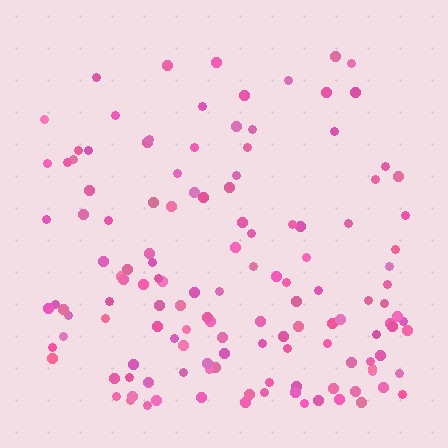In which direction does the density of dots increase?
From top to bottom, with the bottom side densest.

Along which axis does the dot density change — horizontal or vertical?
Vertical.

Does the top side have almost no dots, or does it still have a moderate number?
Still a moderate number, just noticeably fewer than the bottom.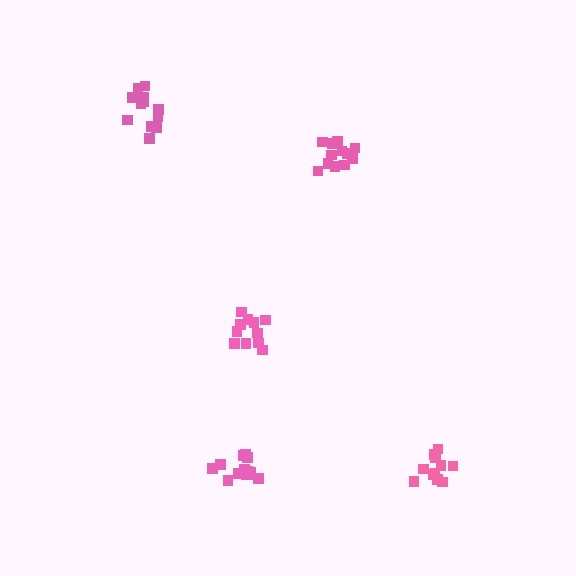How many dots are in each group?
Group 1: 11 dots, Group 2: 14 dots, Group 3: 12 dots, Group 4: 11 dots, Group 5: 12 dots (60 total).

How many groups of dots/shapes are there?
There are 5 groups.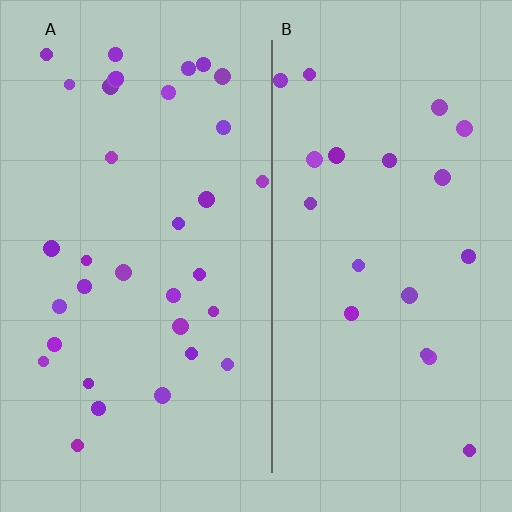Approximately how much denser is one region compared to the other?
Approximately 1.7× — region A over region B.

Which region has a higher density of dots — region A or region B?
A (the left).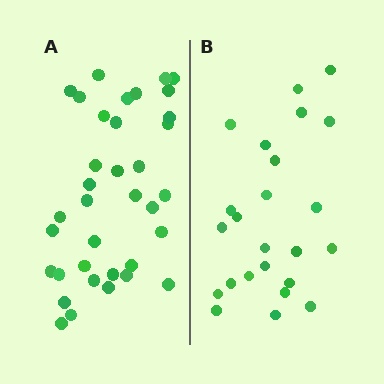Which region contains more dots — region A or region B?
Region A (the left region) has more dots.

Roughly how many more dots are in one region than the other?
Region A has roughly 12 or so more dots than region B.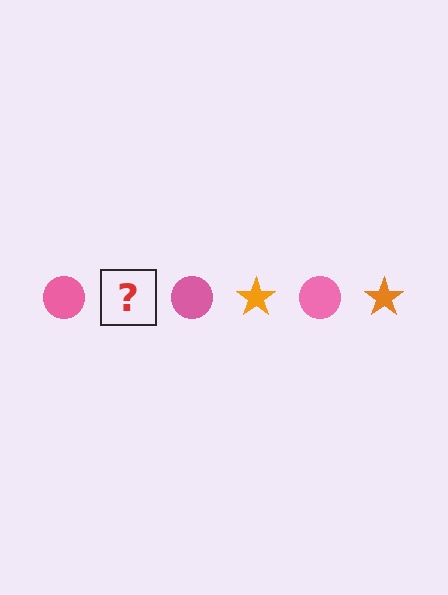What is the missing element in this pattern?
The missing element is an orange star.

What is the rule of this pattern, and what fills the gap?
The rule is that the pattern alternates between pink circle and orange star. The gap should be filled with an orange star.